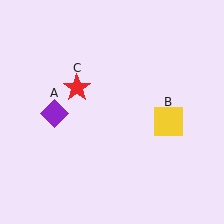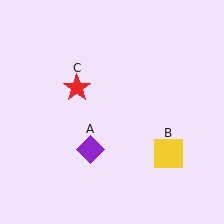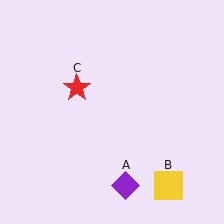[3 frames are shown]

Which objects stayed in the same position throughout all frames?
Red star (object C) remained stationary.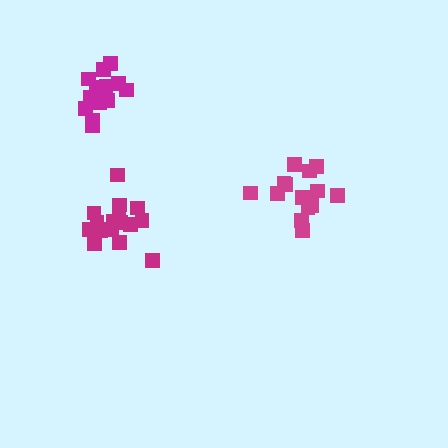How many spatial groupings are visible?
There are 3 spatial groupings.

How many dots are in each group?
Group 1: 14 dots, Group 2: 17 dots, Group 3: 14 dots (45 total).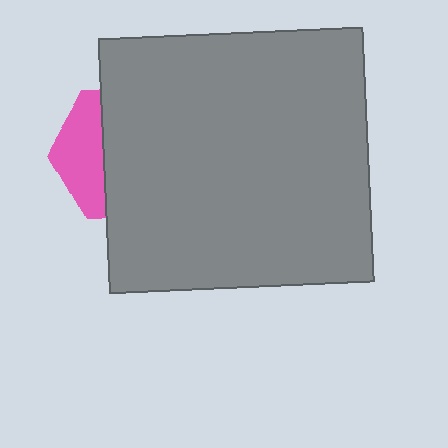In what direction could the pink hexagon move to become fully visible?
The pink hexagon could move left. That would shift it out from behind the gray rectangle entirely.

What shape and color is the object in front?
The object in front is a gray rectangle.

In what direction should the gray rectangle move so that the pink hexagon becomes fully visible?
The gray rectangle should move right. That is the shortest direction to clear the overlap and leave the pink hexagon fully visible.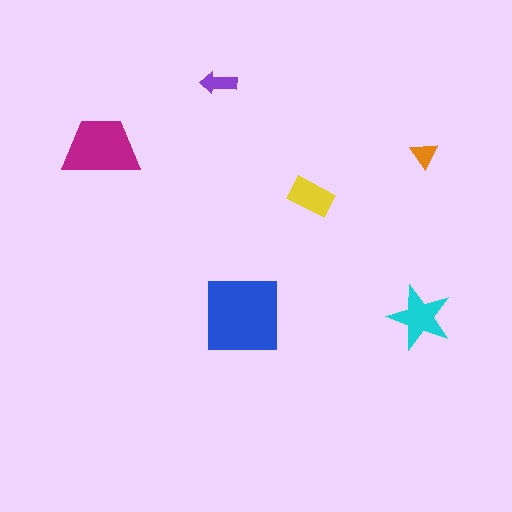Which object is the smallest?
The orange triangle.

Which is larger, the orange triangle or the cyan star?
The cyan star.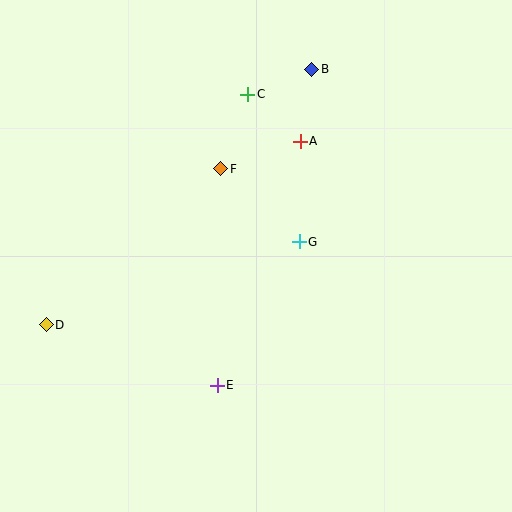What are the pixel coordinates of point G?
Point G is at (299, 242).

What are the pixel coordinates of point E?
Point E is at (217, 385).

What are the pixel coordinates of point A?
Point A is at (300, 141).